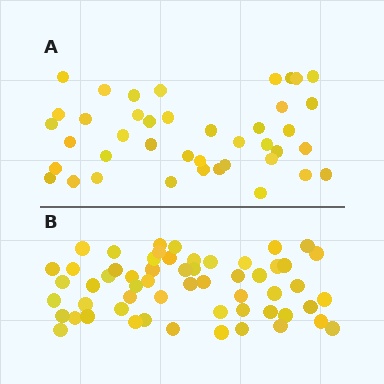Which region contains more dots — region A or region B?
Region B (the bottom region) has more dots.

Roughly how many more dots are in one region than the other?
Region B has approximately 15 more dots than region A.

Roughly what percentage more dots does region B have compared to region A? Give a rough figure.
About 40% more.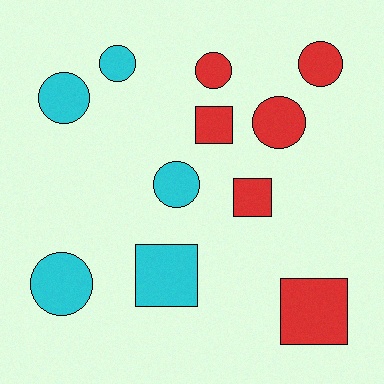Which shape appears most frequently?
Circle, with 7 objects.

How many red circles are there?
There are 3 red circles.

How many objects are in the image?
There are 11 objects.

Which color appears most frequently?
Red, with 6 objects.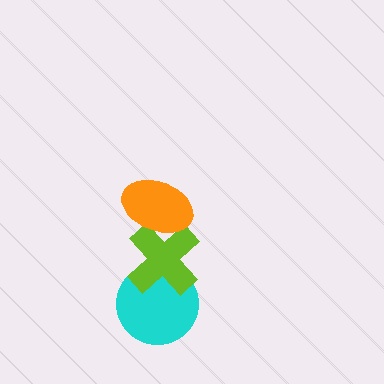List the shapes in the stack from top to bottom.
From top to bottom: the orange ellipse, the lime cross, the cyan circle.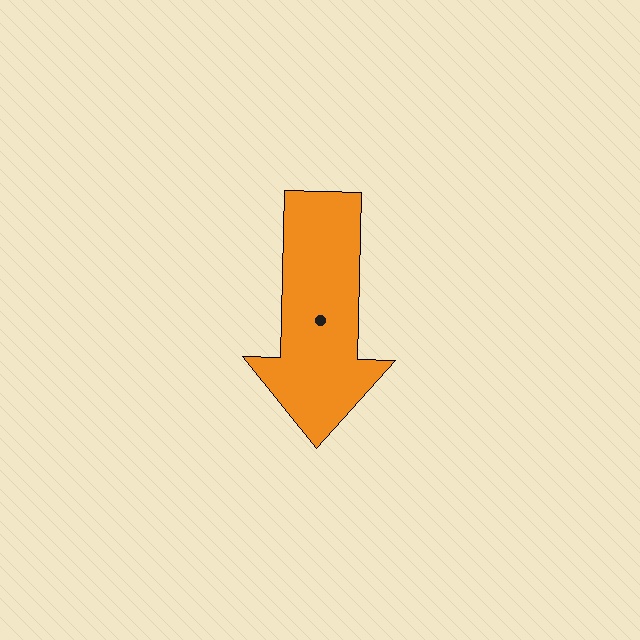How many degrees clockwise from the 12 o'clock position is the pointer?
Approximately 181 degrees.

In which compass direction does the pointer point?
South.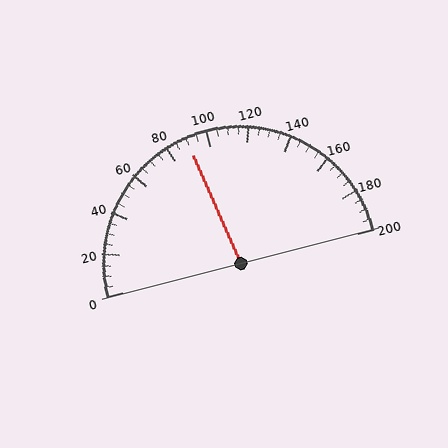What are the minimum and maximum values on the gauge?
The gauge ranges from 0 to 200.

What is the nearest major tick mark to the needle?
The nearest major tick mark is 80.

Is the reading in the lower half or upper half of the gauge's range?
The reading is in the lower half of the range (0 to 200).